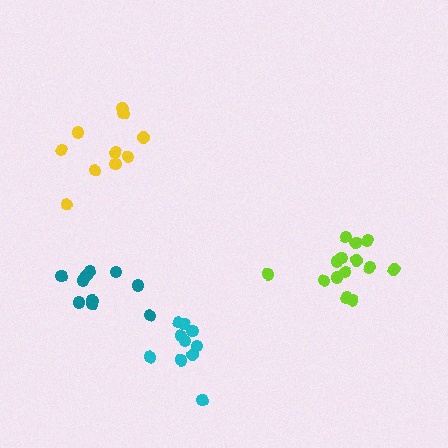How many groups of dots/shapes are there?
There are 4 groups.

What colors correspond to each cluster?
The clusters are colored: cyan, lime, yellow, teal.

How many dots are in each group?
Group 1: 10 dots, Group 2: 14 dots, Group 3: 10 dots, Group 4: 10 dots (44 total).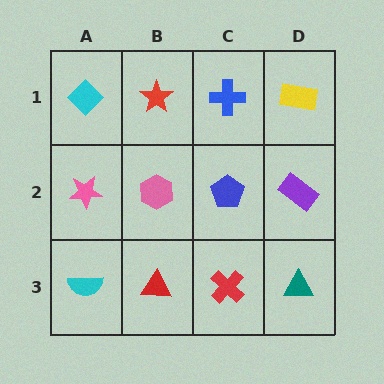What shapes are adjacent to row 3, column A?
A pink star (row 2, column A), a red triangle (row 3, column B).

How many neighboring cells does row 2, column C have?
4.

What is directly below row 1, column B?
A pink hexagon.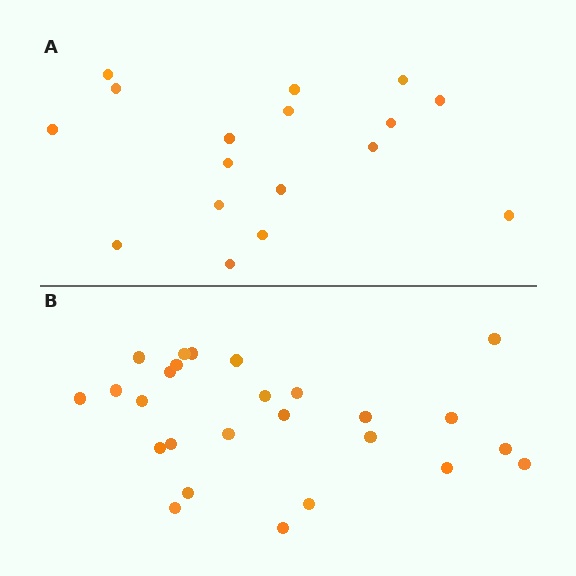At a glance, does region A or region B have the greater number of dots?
Region B (the bottom region) has more dots.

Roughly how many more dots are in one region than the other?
Region B has roughly 8 or so more dots than region A.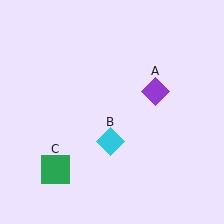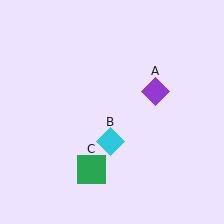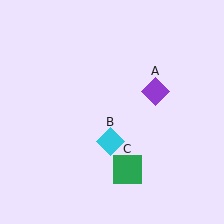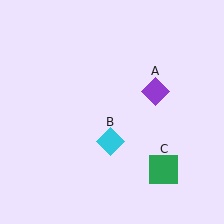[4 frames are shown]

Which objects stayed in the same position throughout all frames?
Purple diamond (object A) and cyan diamond (object B) remained stationary.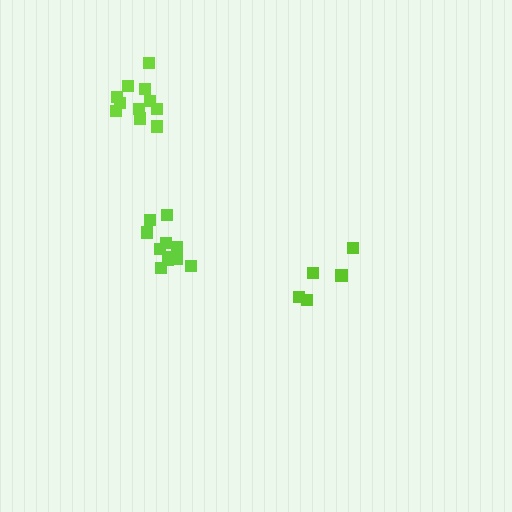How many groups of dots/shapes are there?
There are 3 groups.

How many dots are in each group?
Group 1: 5 dots, Group 2: 11 dots, Group 3: 11 dots (27 total).